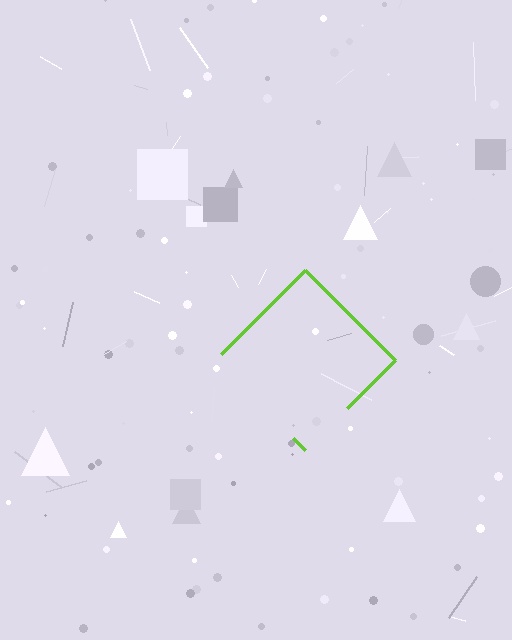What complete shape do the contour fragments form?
The contour fragments form a diamond.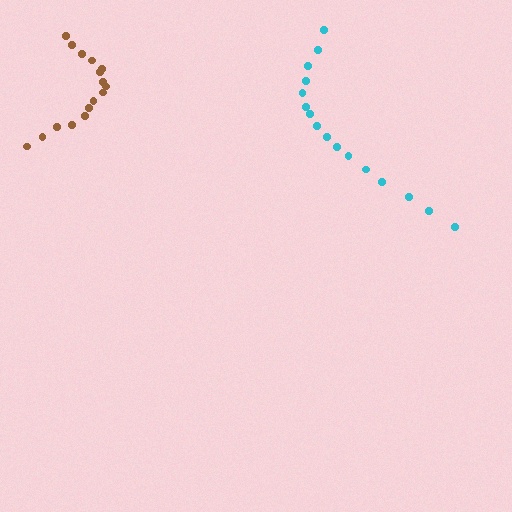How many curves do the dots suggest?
There are 2 distinct paths.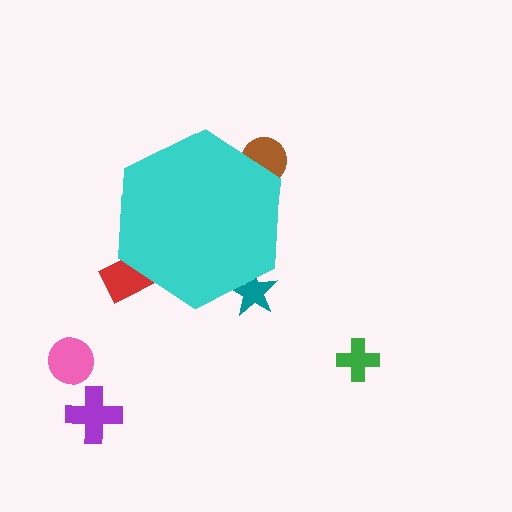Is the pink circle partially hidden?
No, the pink circle is fully visible.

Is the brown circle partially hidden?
Yes, the brown circle is partially hidden behind the cyan hexagon.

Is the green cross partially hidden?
No, the green cross is fully visible.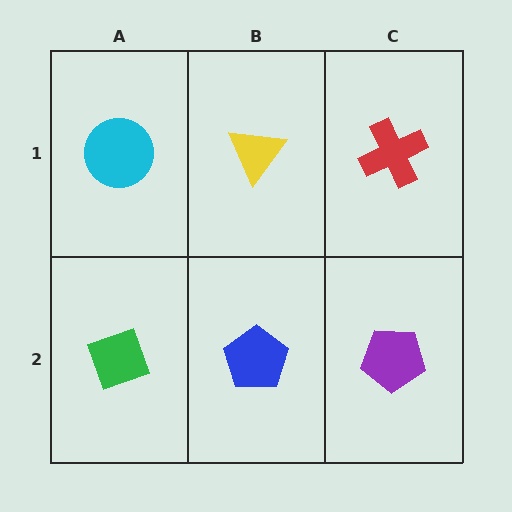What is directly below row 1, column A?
A green diamond.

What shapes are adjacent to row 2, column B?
A yellow triangle (row 1, column B), a green diamond (row 2, column A), a purple pentagon (row 2, column C).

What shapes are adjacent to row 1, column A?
A green diamond (row 2, column A), a yellow triangle (row 1, column B).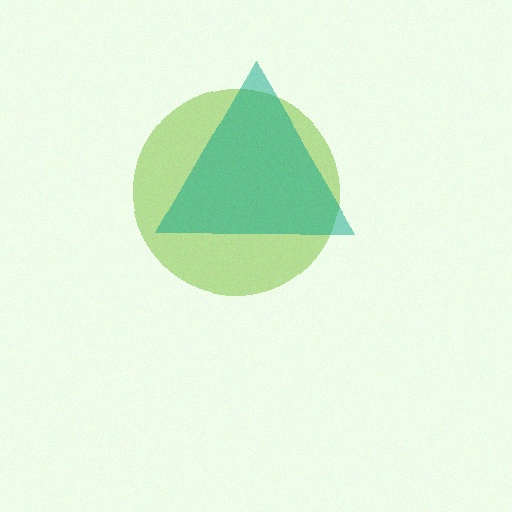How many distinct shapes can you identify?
There are 2 distinct shapes: a lime circle, a teal triangle.